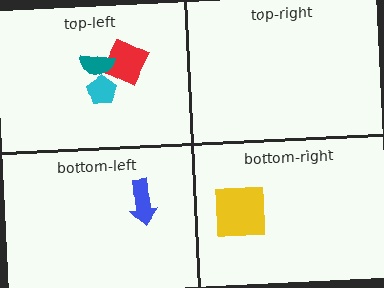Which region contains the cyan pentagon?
The top-left region.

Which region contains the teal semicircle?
The top-left region.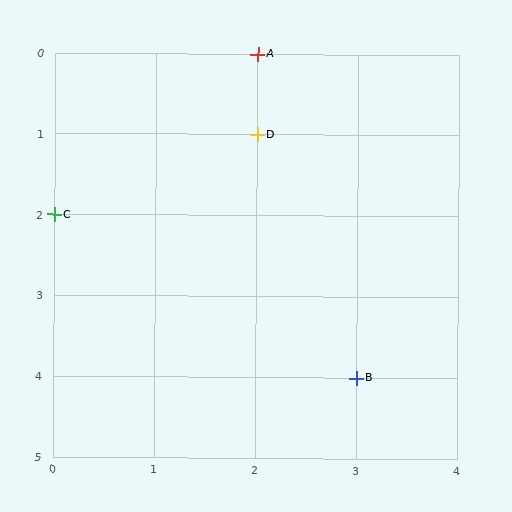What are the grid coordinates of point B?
Point B is at grid coordinates (3, 4).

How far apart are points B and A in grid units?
Points B and A are 1 column and 4 rows apart (about 4.1 grid units diagonally).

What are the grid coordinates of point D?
Point D is at grid coordinates (2, 1).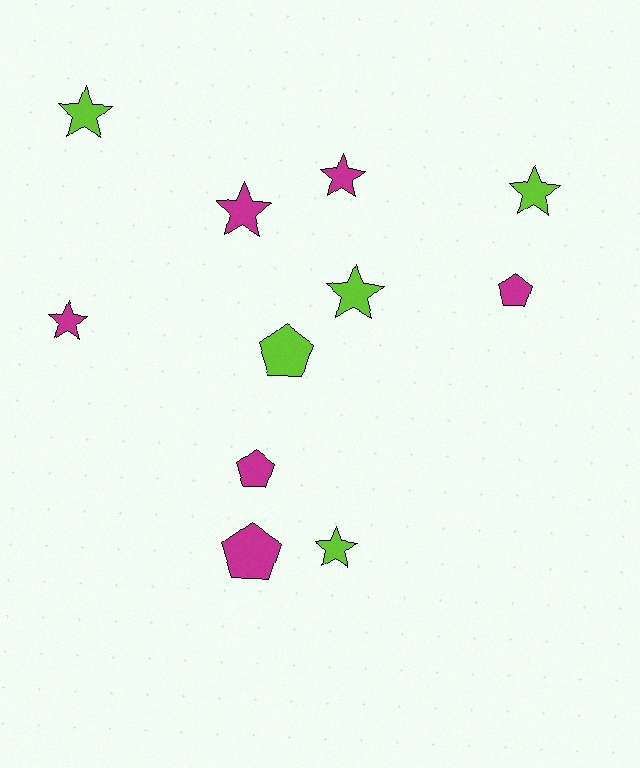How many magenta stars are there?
There are 3 magenta stars.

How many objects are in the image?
There are 11 objects.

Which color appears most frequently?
Magenta, with 6 objects.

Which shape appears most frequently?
Star, with 7 objects.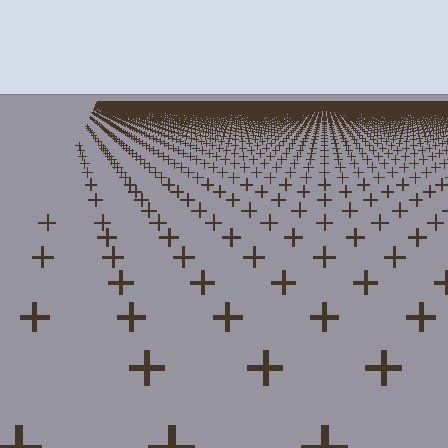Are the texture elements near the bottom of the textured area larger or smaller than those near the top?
Larger. Near the bottom, elements are closer to the viewer and appear at a bigger on-screen size.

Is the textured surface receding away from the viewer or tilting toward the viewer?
The surface is receding away from the viewer. Texture elements get smaller and denser toward the top.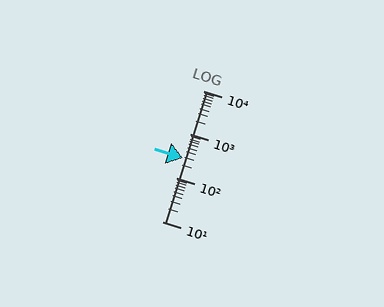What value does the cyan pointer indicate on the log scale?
The pointer indicates approximately 290.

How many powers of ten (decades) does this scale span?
The scale spans 3 decades, from 10 to 10000.